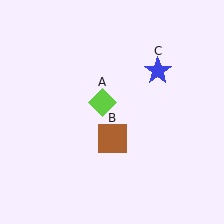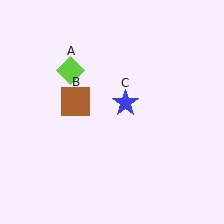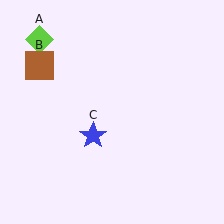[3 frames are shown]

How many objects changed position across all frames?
3 objects changed position: lime diamond (object A), brown square (object B), blue star (object C).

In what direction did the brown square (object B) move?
The brown square (object B) moved up and to the left.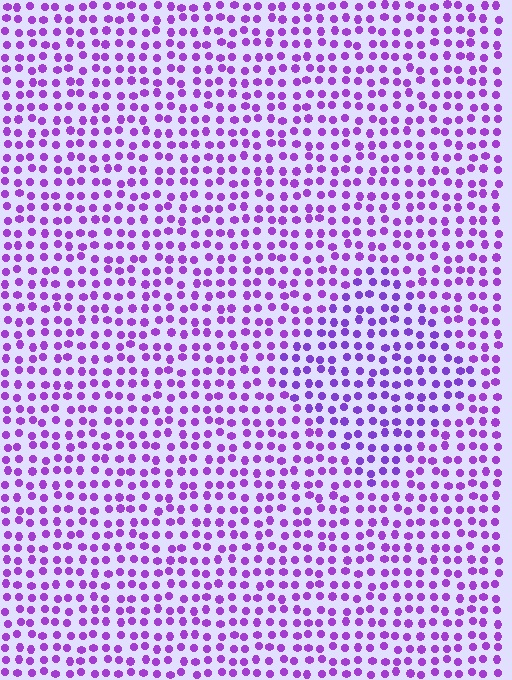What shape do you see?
I see a diamond.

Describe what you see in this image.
The image is filled with small purple elements in a uniform arrangement. A diamond-shaped region is visible where the elements are tinted to a slightly different hue, forming a subtle color boundary.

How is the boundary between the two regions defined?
The boundary is defined purely by a slight shift in hue (about 15 degrees). Spacing, size, and orientation are identical on both sides.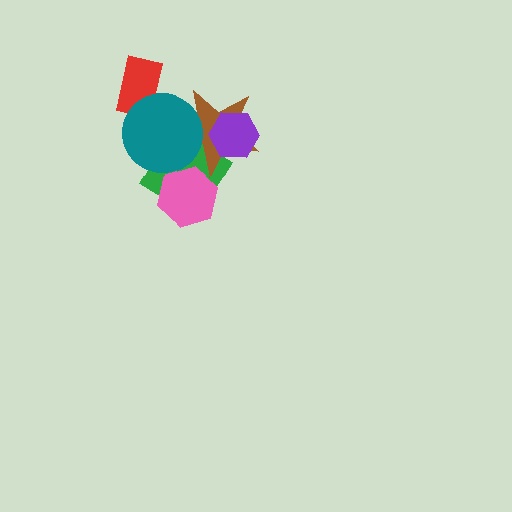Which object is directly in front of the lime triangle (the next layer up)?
The green diamond is directly in front of the lime triangle.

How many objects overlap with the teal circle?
4 objects overlap with the teal circle.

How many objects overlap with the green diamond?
5 objects overlap with the green diamond.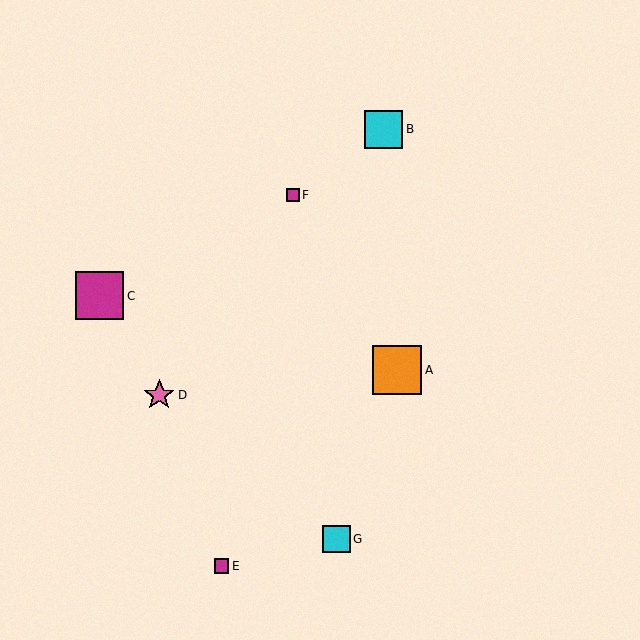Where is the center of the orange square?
The center of the orange square is at (397, 370).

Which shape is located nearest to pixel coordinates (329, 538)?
The cyan square (labeled G) at (336, 539) is nearest to that location.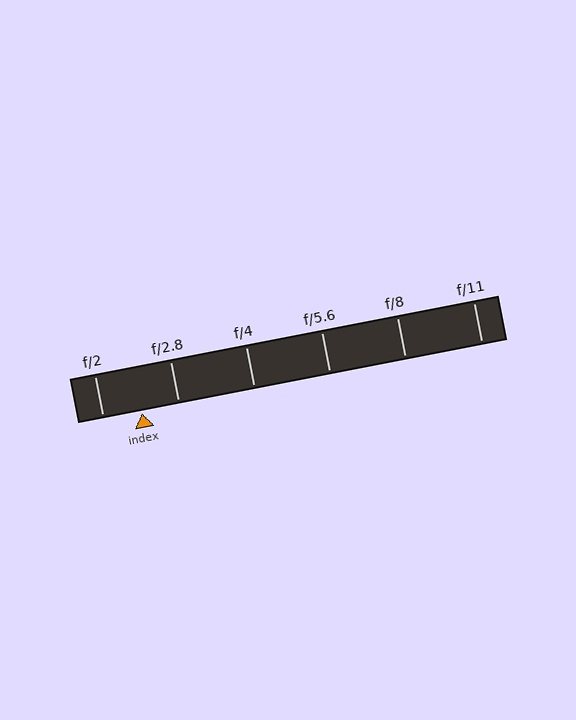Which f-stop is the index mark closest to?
The index mark is closest to f/2.8.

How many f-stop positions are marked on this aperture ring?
There are 6 f-stop positions marked.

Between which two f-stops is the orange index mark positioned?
The index mark is between f/2 and f/2.8.